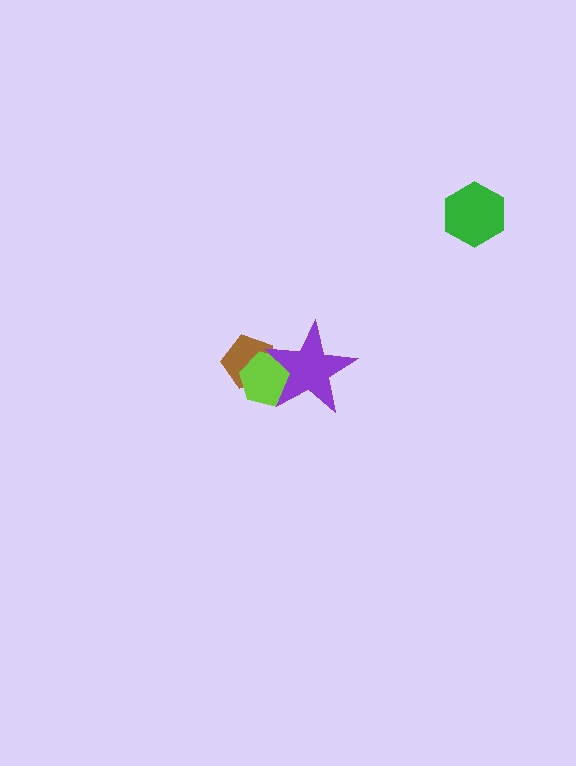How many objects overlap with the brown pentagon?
2 objects overlap with the brown pentagon.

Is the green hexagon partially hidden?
No, no other shape covers it.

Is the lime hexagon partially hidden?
Yes, it is partially covered by another shape.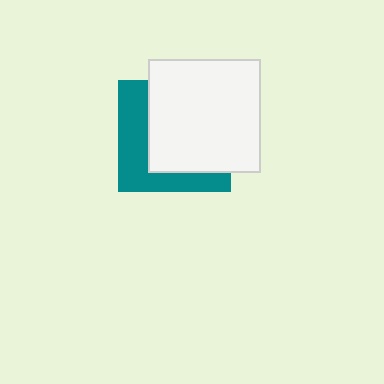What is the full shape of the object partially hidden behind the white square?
The partially hidden object is a teal square.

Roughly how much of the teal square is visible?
A small part of it is visible (roughly 38%).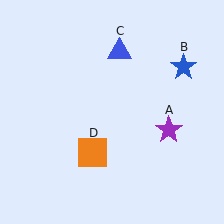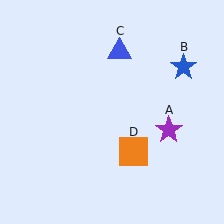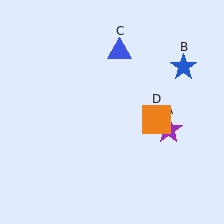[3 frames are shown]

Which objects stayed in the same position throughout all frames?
Purple star (object A) and blue star (object B) and blue triangle (object C) remained stationary.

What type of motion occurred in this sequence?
The orange square (object D) rotated counterclockwise around the center of the scene.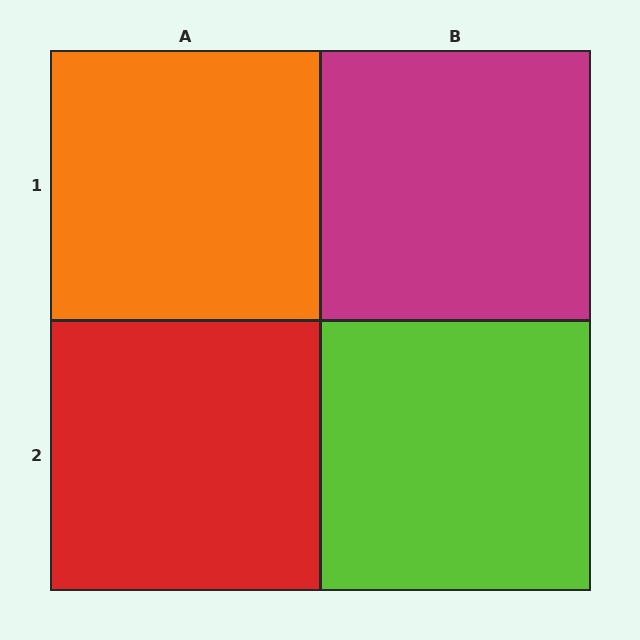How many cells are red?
1 cell is red.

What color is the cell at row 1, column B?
Magenta.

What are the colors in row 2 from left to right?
Red, lime.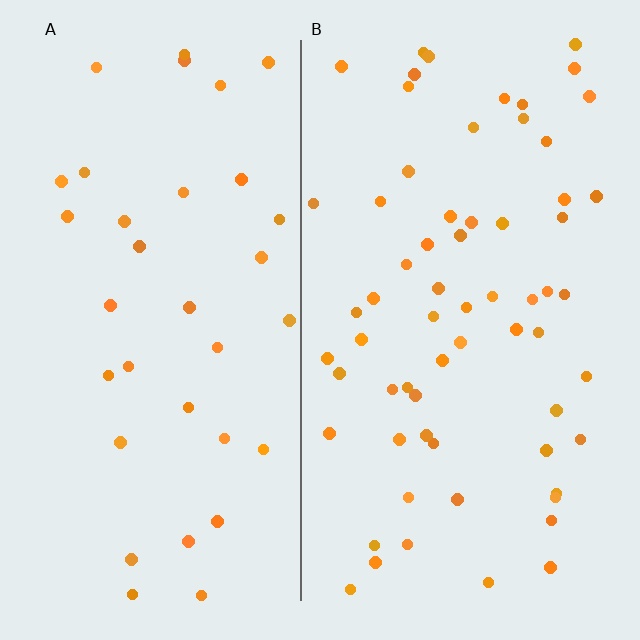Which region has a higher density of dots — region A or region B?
B (the right).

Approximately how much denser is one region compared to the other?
Approximately 1.9× — region B over region A.